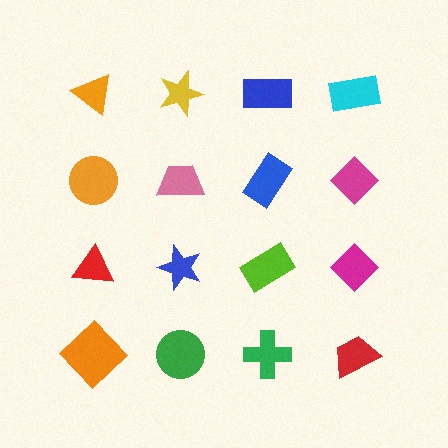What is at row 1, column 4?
A cyan rectangle.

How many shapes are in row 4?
4 shapes.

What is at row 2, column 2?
A pink trapezoid.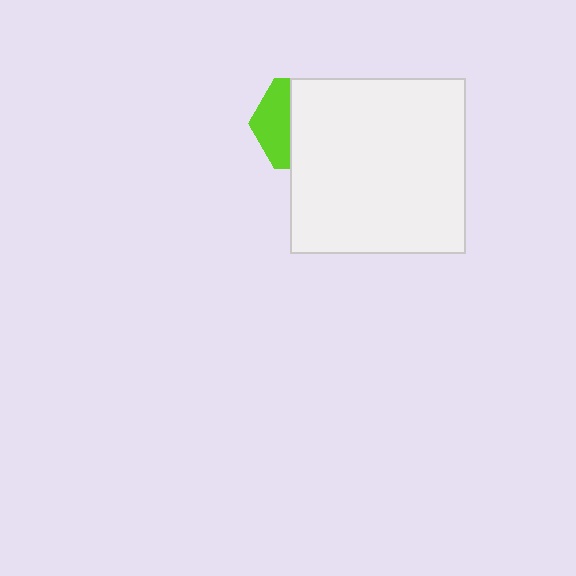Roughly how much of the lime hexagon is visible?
A small part of it is visible (roughly 36%).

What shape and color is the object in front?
The object in front is a white square.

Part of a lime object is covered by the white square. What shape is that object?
It is a hexagon.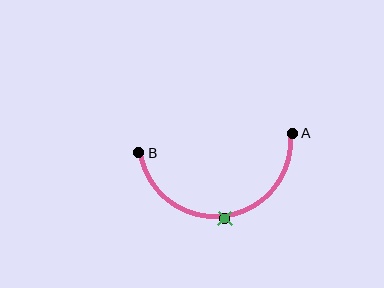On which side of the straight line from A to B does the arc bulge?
The arc bulges below the straight line connecting A and B.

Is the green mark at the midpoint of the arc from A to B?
Yes. The green mark lies on the arc at equal arc-length from both A and B — it is the arc midpoint.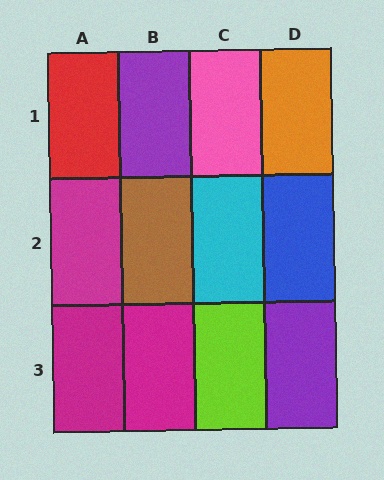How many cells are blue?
1 cell is blue.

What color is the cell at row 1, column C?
Pink.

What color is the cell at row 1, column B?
Purple.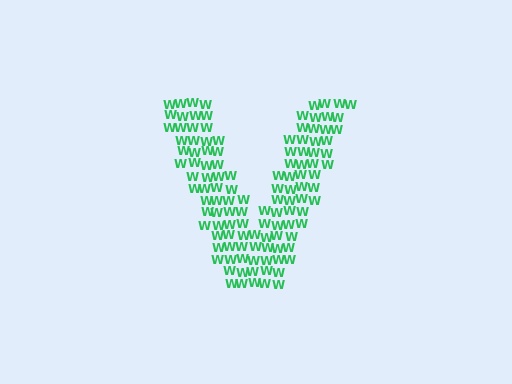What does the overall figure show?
The overall figure shows the letter V.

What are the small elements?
The small elements are letter W's.